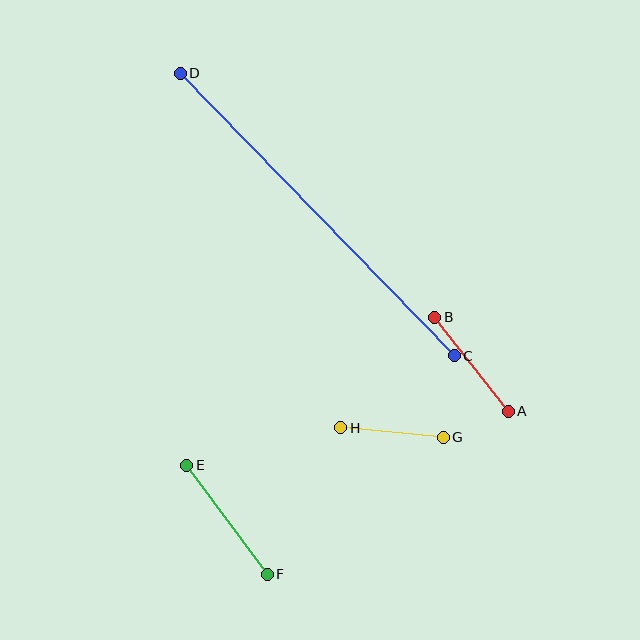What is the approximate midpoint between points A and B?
The midpoint is at approximately (471, 364) pixels.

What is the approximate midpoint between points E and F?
The midpoint is at approximately (227, 520) pixels.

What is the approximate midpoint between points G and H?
The midpoint is at approximately (392, 432) pixels.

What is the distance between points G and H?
The distance is approximately 103 pixels.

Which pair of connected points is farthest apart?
Points C and D are farthest apart.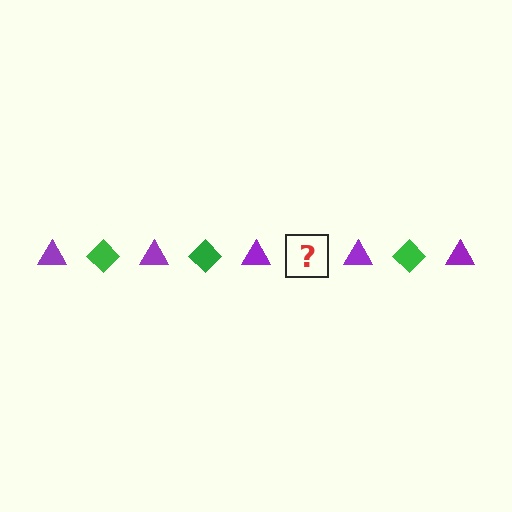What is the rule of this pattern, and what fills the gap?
The rule is that the pattern alternates between purple triangle and green diamond. The gap should be filled with a green diamond.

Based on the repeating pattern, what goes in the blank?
The blank should be a green diamond.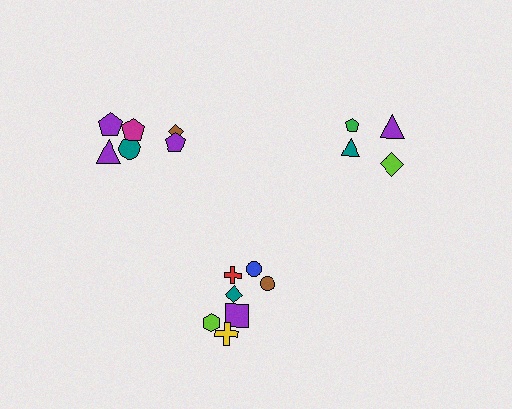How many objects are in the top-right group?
There are 4 objects.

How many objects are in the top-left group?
There are 6 objects.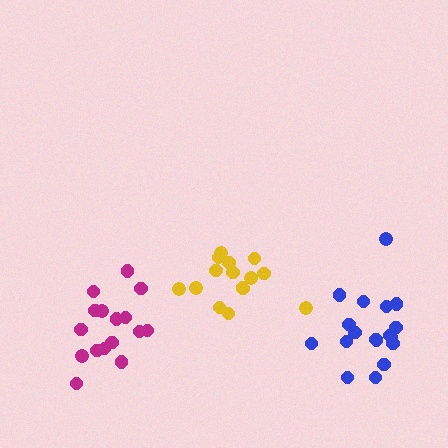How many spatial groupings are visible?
There are 3 spatial groupings.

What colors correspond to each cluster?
The clusters are colored: yellow, magenta, blue.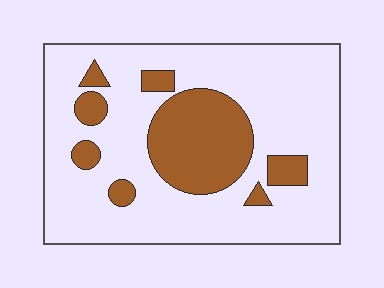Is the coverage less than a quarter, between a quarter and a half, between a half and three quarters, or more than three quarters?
Less than a quarter.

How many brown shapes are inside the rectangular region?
8.